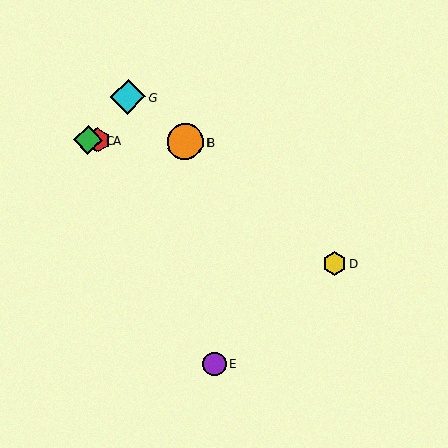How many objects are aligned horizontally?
4 objects (A, B, C, F) are aligned horizontally.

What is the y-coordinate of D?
Object D is at y≈264.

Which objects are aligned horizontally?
Objects A, B, C, F are aligned horizontally.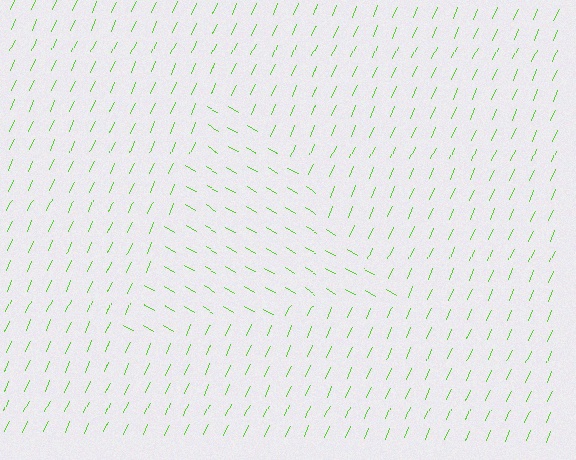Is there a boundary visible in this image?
Yes, there is a texture boundary formed by a change in line orientation.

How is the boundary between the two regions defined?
The boundary is defined purely by a change in line orientation (approximately 84 degrees difference). All lines are the same color and thickness.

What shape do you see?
I see a triangle.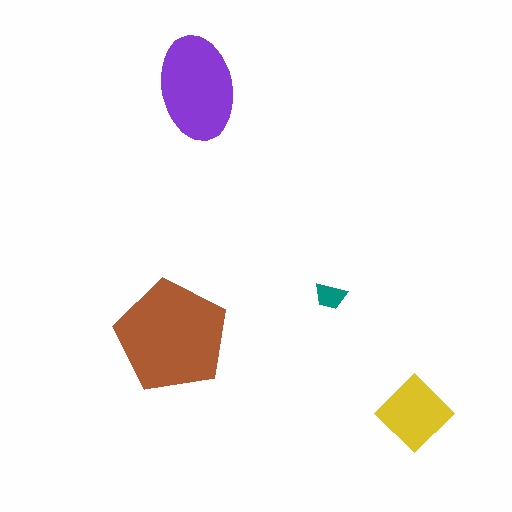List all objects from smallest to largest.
The teal trapezoid, the yellow diamond, the purple ellipse, the brown pentagon.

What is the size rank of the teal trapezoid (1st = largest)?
4th.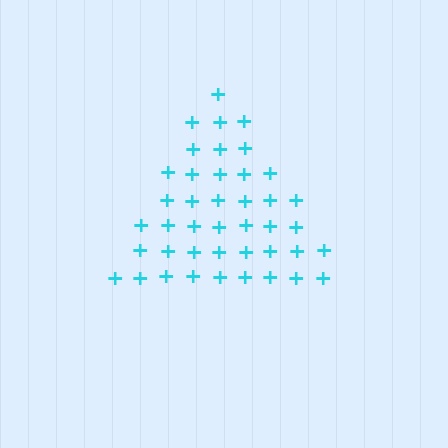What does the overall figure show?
The overall figure shows a triangle.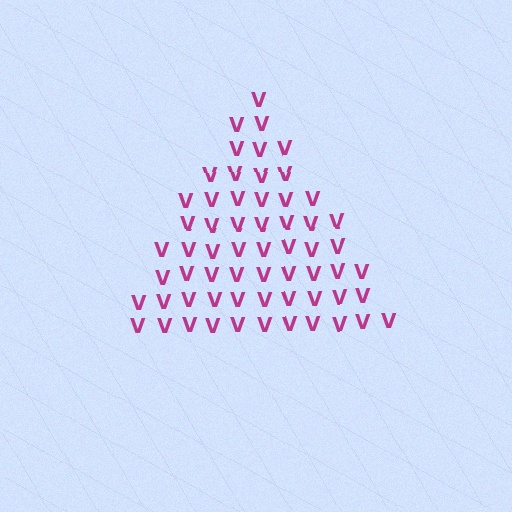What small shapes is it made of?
It is made of small letter V's.